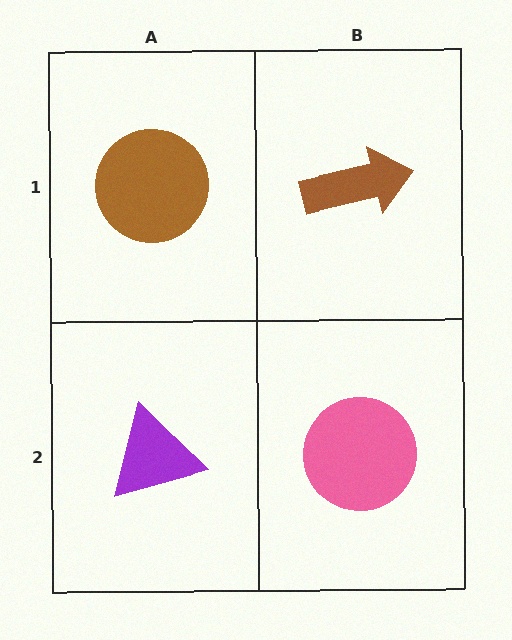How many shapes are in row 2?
2 shapes.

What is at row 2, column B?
A pink circle.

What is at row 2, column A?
A purple triangle.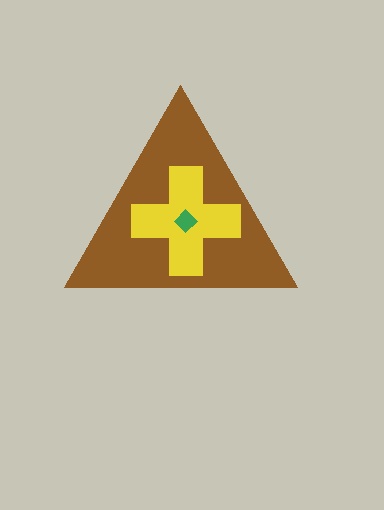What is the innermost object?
The green diamond.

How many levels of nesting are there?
3.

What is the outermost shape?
The brown triangle.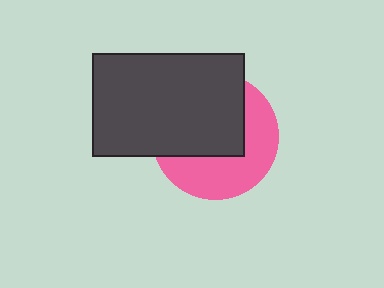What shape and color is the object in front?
The object in front is a dark gray rectangle.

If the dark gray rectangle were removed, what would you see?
You would see the complete pink circle.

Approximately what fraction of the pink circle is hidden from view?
Roughly 55% of the pink circle is hidden behind the dark gray rectangle.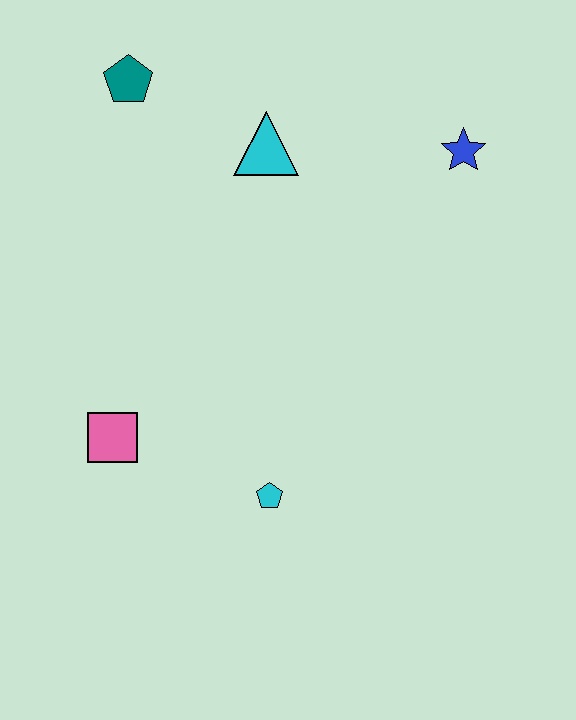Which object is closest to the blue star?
The cyan triangle is closest to the blue star.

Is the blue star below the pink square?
No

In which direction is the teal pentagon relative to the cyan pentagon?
The teal pentagon is above the cyan pentagon.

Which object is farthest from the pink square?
The blue star is farthest from the pink square.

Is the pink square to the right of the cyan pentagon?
No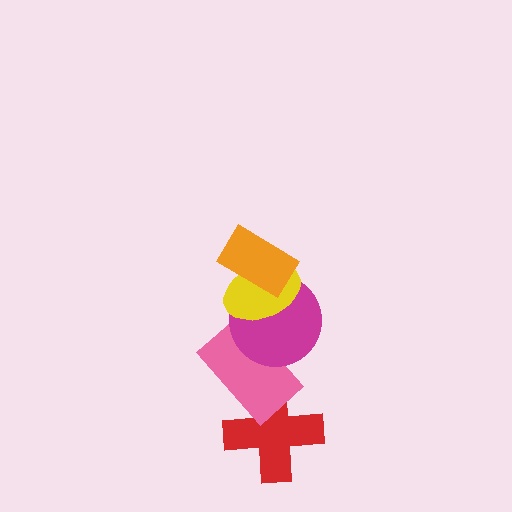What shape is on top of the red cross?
The pink rectangle is on top of the red cross.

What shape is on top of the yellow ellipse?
The orange rectangle is on top of the yellow ellipse.